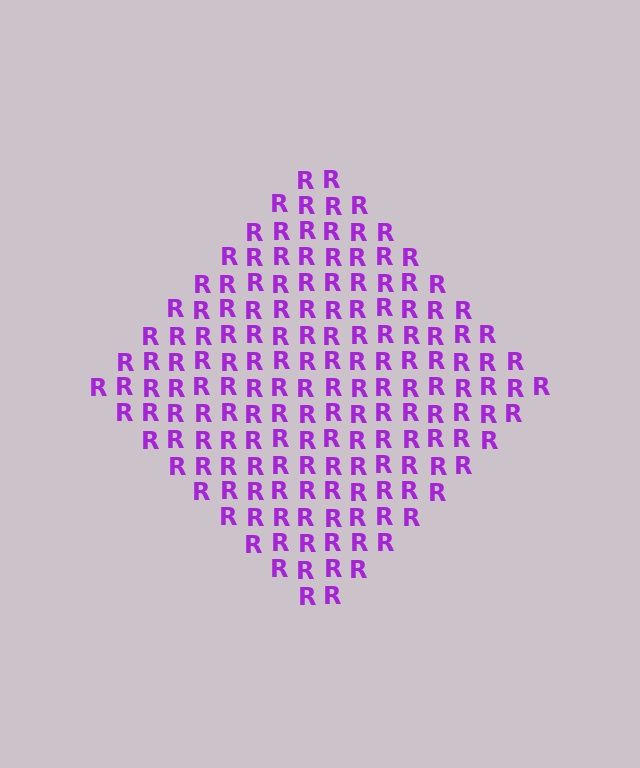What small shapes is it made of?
It is made of small letter R's.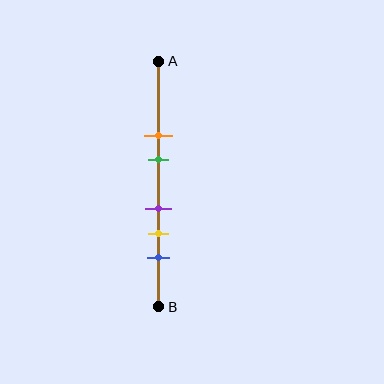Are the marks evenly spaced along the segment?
No, the marks are not evenly spaced.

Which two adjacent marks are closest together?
The purple and yellow marks are the closest adjacent pair.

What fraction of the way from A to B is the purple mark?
The purple mark is approximately 60% (0.6) of the way from A to B.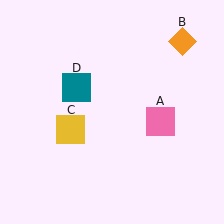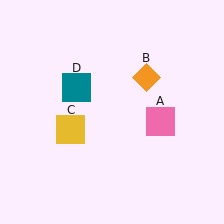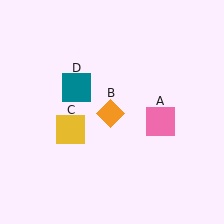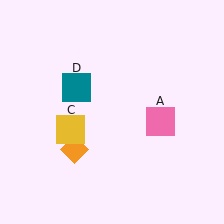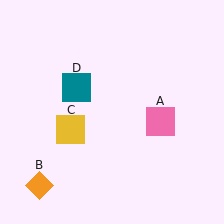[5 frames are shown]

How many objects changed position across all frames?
1 object changed position: orange diamond (object B).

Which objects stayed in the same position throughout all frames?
Pink square (object A) and yellow square (object C) and teal square (object D) remained stationary.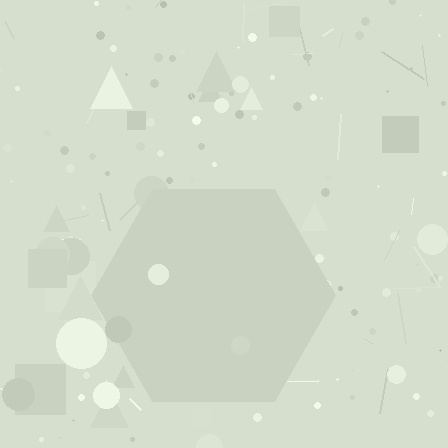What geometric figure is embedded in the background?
A hexagon is embedded in the background.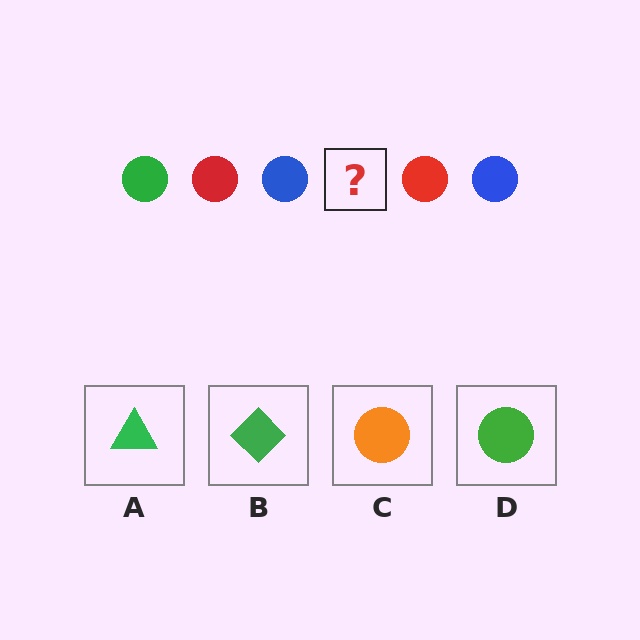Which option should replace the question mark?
Option D.